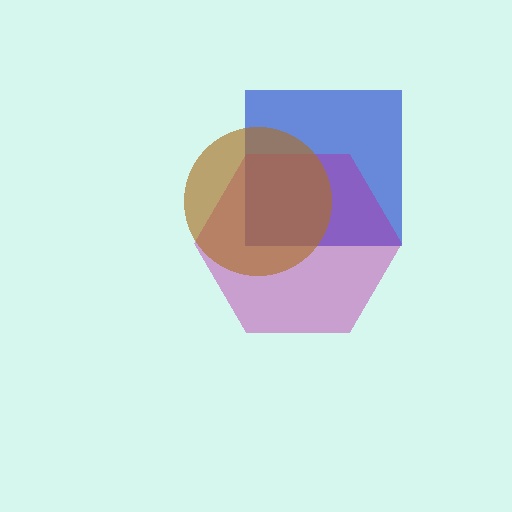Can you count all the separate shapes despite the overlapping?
Yes, there are 3 separate shapes.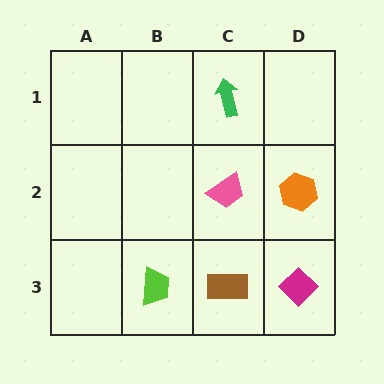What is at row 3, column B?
A lime trapezoid.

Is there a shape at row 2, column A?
No, that cell is empty.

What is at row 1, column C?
A green arrow.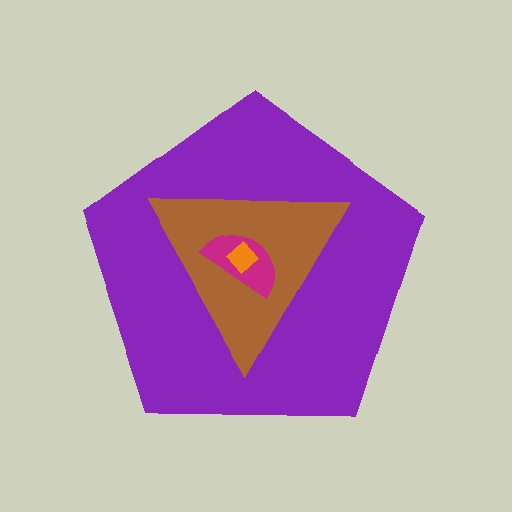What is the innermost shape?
The orange diamond.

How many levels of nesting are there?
4.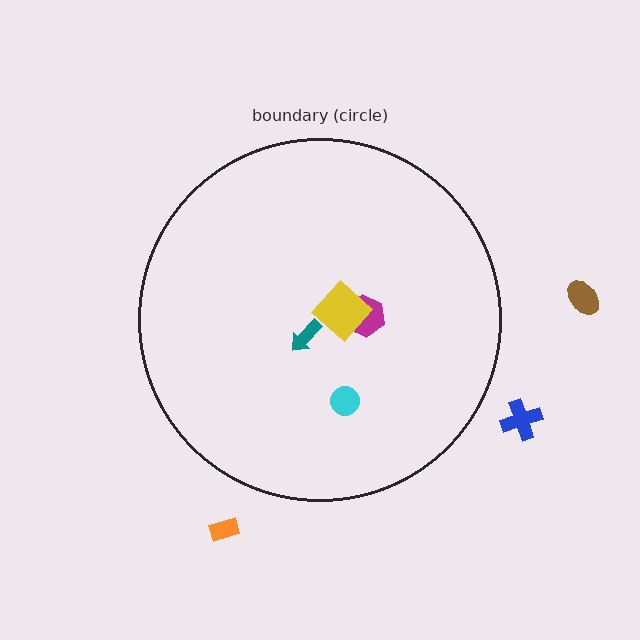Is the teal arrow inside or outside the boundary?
Inside.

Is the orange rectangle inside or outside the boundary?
Outside.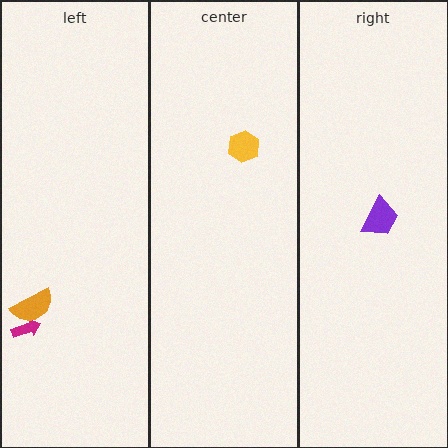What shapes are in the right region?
The purple trapezoid.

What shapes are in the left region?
The magenta arrow, the orange semicircle.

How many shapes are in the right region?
1.